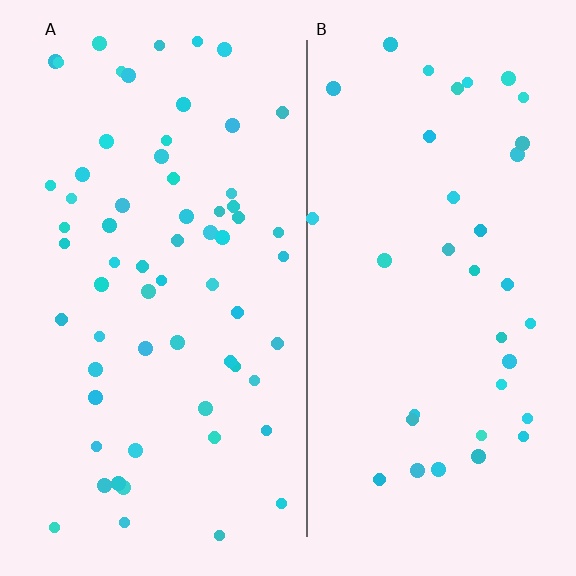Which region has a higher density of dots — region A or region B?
A (the left).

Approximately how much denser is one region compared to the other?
Approximately 1.8× — region A over region B.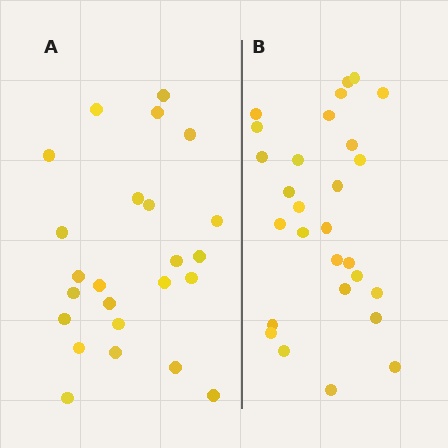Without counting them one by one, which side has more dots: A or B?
Region B (the right region) has more dots.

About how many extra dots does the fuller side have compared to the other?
Region B has about 4 more dots than region A.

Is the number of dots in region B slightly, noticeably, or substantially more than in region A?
Region B has only slightly more — the two regions are fairly close. The ratio is roughly 1.2 to 1.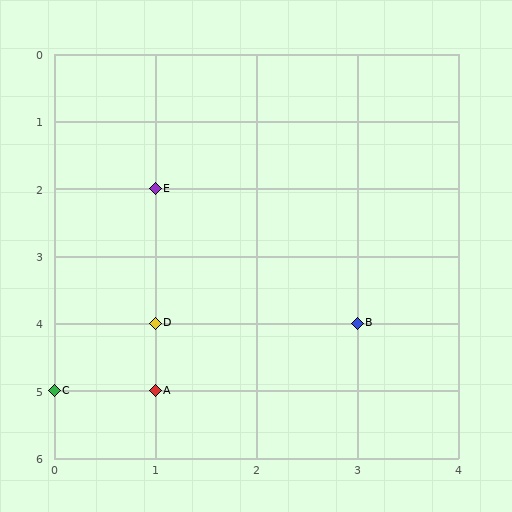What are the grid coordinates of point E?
Point E is at grid coordinates (1, 2).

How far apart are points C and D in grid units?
Points C and D are 1 column and 1 row apart (about 1.4 grid units diagonally).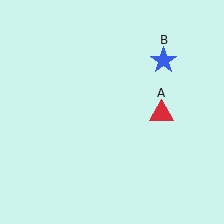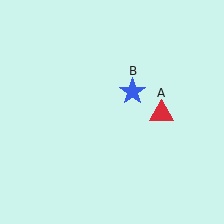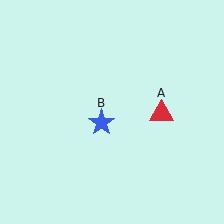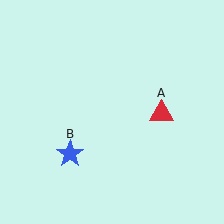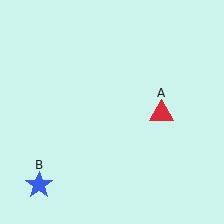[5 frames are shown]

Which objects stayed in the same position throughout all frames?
Red triangle (object A) remained stationary.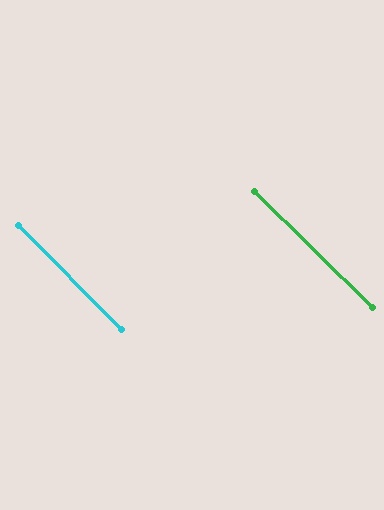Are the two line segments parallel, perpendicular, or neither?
Parallel — their directions differ by only 0.5°.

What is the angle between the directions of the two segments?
Approximately 1 degree.